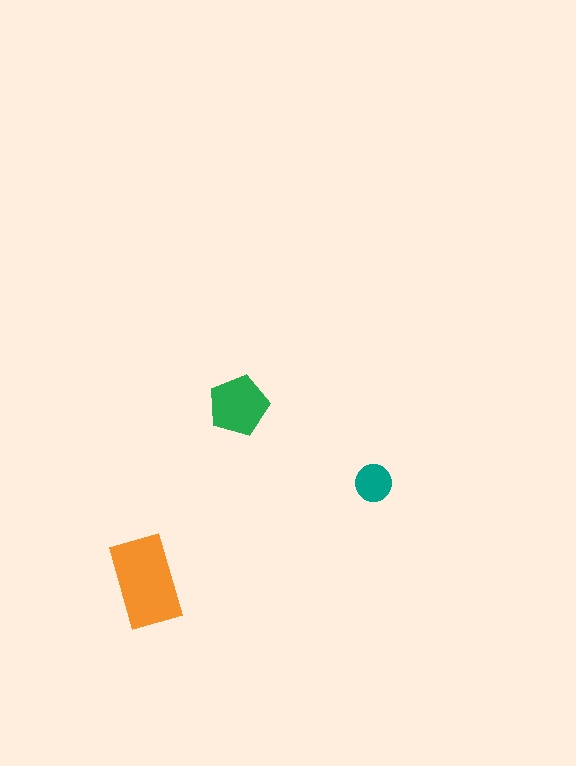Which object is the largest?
The orange rectangle.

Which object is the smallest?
The teal circle.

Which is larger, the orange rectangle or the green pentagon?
The orange rectangle.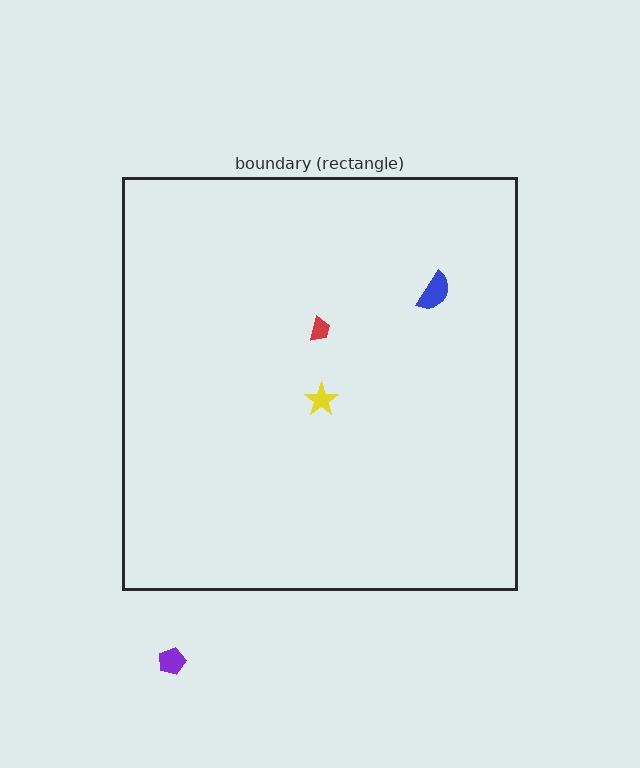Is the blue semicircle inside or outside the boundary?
Inside.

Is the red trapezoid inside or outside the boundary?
Inside.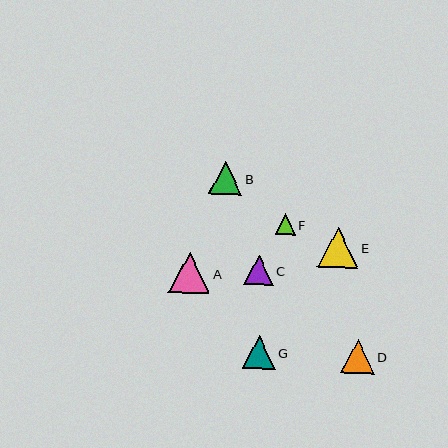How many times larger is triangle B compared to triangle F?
Triangle B is approximately 1.6 times the size of triangle F.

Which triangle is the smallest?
Triangle F is the smallest with a size of approximately 20 pixels.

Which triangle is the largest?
Triangle A is the largest with a size of approximately 41 pixels.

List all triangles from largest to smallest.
From largest to smallest: A, E, D, G, B, C, F.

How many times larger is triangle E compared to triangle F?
Triangle E is approximately 2.0 times the size of triangle F.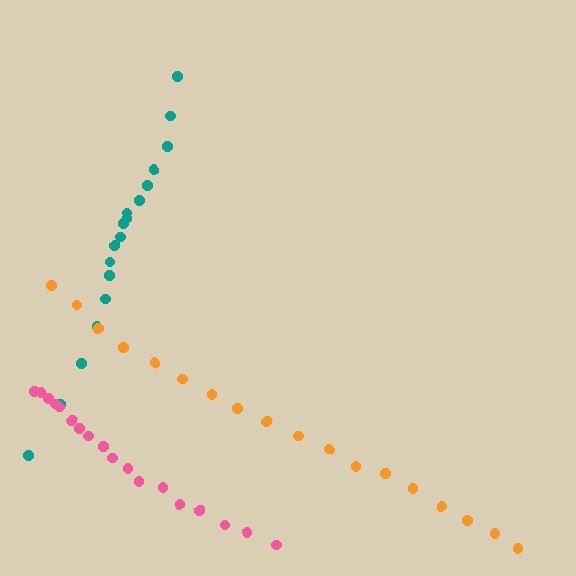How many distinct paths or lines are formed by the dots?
There are 3 distinct paths.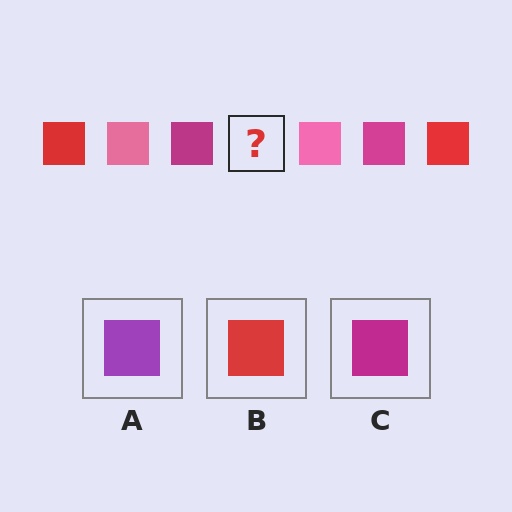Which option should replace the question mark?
Option B.